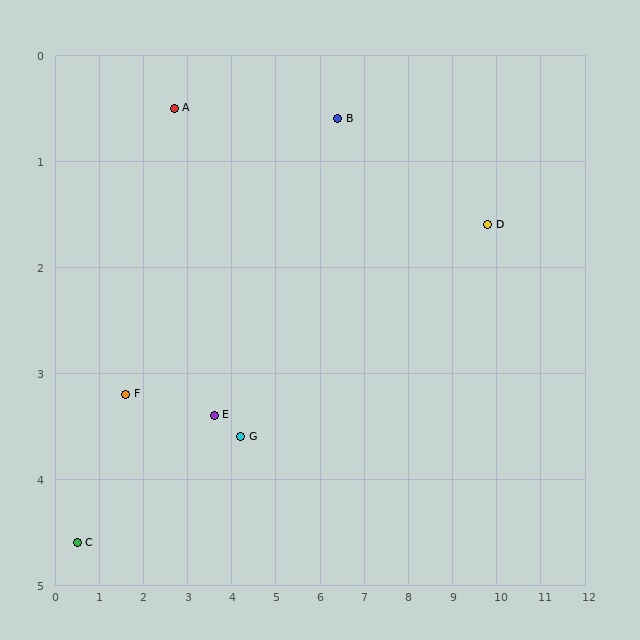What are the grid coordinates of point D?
Point D is at approximately (9.8, 1.6).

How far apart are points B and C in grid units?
Points B and C are about 7.1 grid units apart.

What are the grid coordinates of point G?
Point G is at approximately (4.2, 3.6).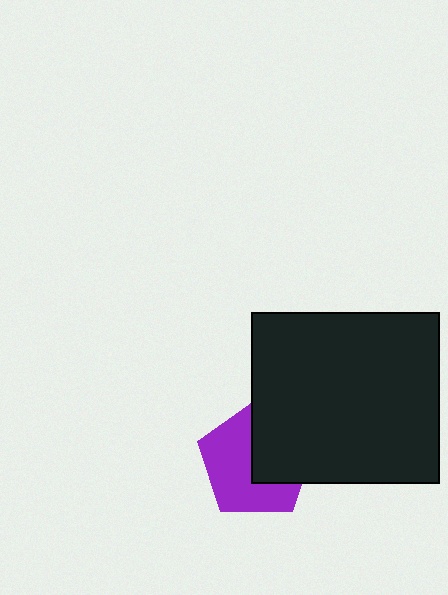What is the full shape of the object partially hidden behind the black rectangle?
The partially hidden object is a purple pentagon.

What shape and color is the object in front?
The object in front is a black rectangle.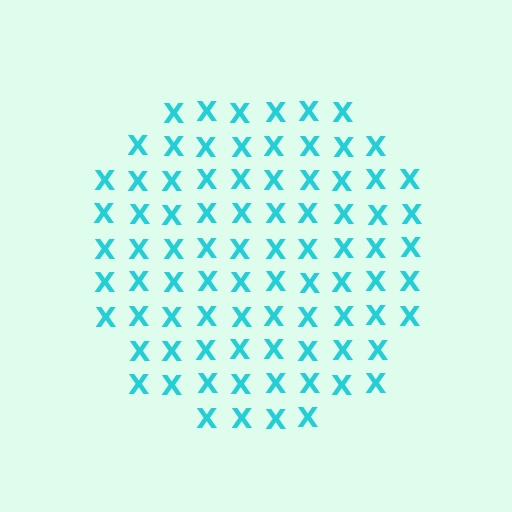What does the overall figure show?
The overall figure shows a circle.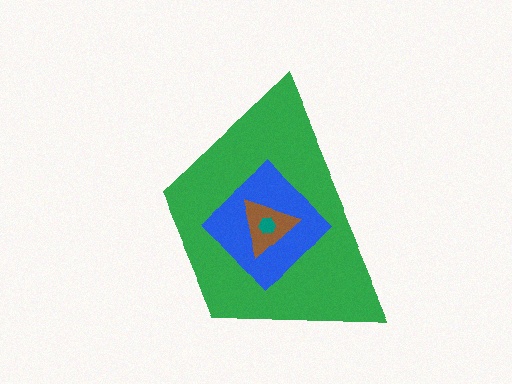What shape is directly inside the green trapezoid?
The blue diamond.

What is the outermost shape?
The green trapezoid.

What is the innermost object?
The teal hexagon.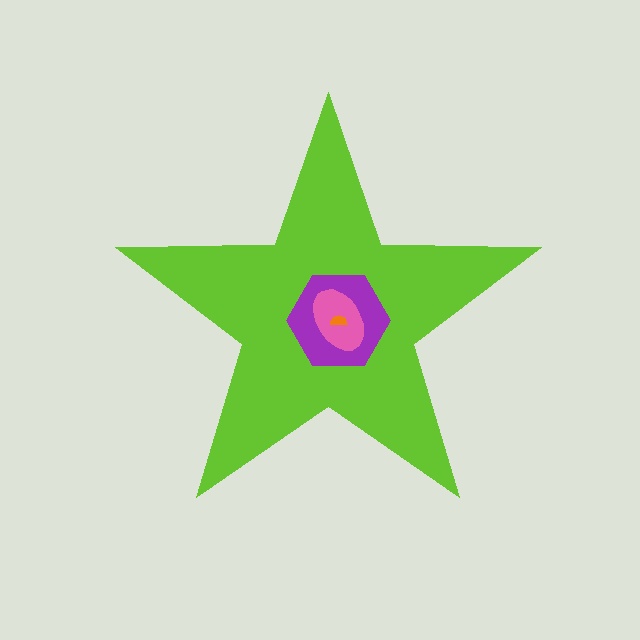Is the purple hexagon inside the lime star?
Yes.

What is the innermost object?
The orange semicircle.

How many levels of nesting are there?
4.